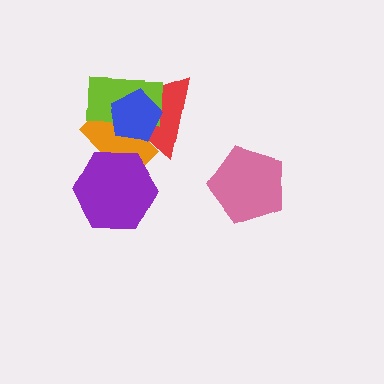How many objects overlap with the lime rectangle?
3 objects overlap with the lime rectangle.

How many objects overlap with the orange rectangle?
4 objects overlap with the orange rectangle.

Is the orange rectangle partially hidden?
Yes, it is partially covered by another shape.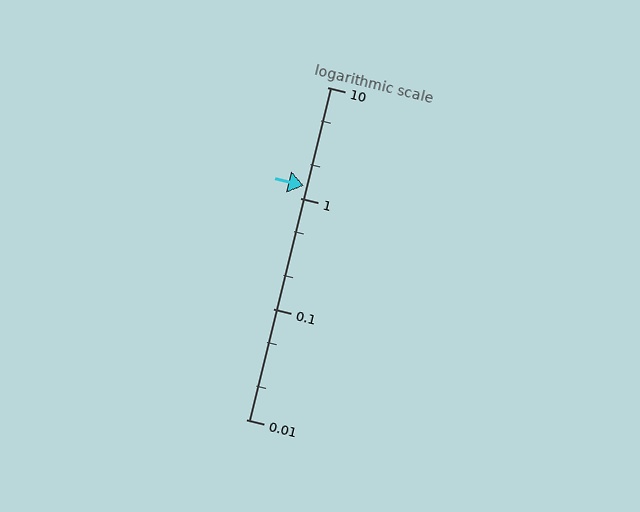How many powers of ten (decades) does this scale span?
The scale spans 3 decades, from 0.01 to 10.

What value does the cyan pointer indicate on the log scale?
The pointer indicates approximately 1.3.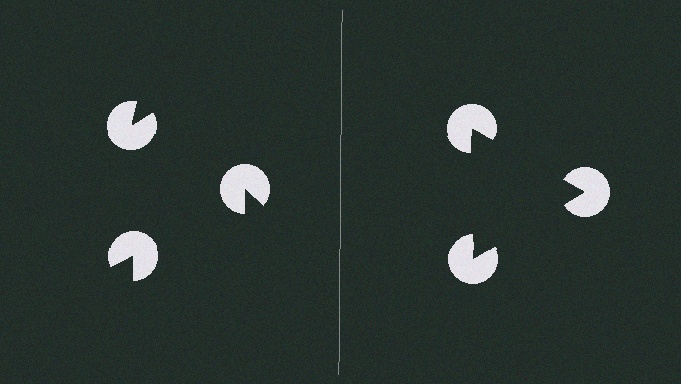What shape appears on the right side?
An illusory triangle.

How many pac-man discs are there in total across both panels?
6 — 3 on each side.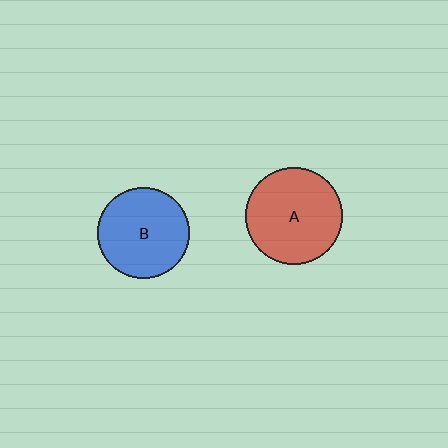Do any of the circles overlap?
No, none of the circles overlap.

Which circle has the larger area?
Circle A (red).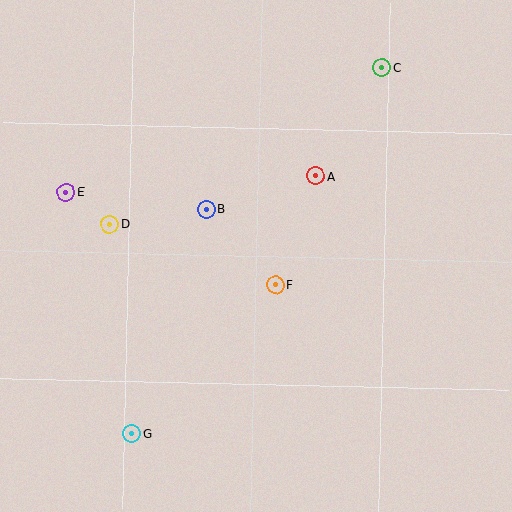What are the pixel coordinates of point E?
Point E is at (66, 192).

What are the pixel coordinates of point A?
Point A is at (315, 176).